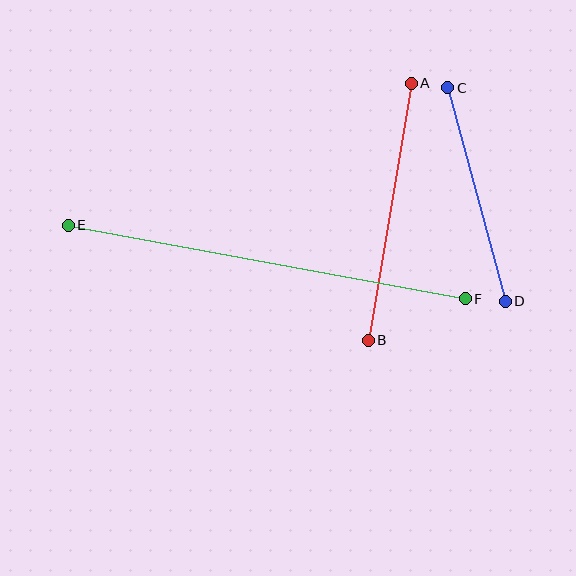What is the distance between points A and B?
The distance is approximately 261 pixels.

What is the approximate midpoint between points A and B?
The midpoint is at approximately (390, 212) pixels.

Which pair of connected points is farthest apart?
Points E and F are farthest apart.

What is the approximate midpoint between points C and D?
The midpoint is at approximately (477, 194) pixels.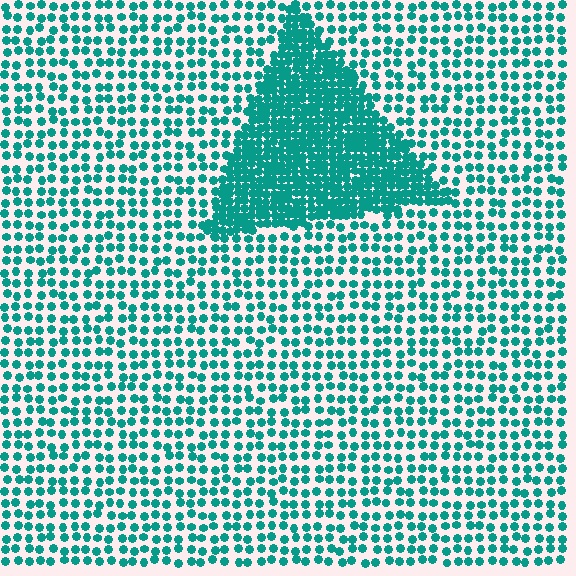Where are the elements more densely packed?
The elements are more densely packed inside the triangle boundary.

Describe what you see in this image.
The image contains small teal elements arranged at two different densities. A triangle-shaped region is visible where the elements are more densely packed than the surrounding area.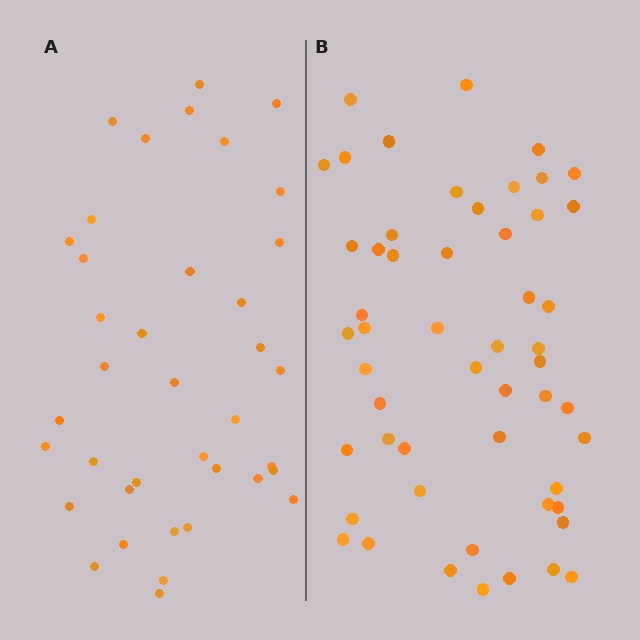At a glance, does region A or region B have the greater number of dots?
Region B (the right region) has more dots.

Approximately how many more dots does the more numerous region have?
Region B has approximately 15 more dots than region A.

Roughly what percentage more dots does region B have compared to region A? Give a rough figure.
About 40% more.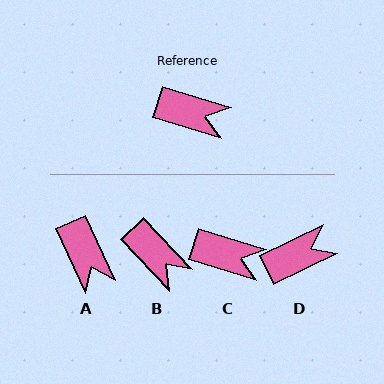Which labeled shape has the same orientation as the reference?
C.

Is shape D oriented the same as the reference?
No, it is off by about 43 degrees.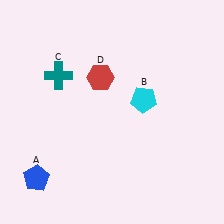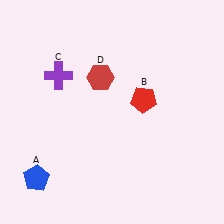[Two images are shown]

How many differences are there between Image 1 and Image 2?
There are 2 differences between the two images.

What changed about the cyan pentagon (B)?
In Image 1, B is cyan. In Image 2, it changed to red.